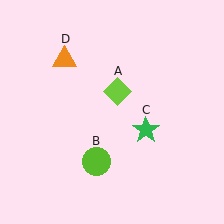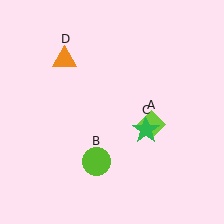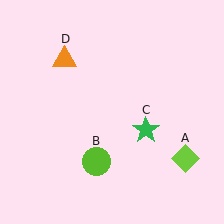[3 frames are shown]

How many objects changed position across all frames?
1 object changed position: lime diamond (object A).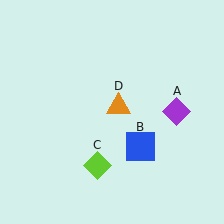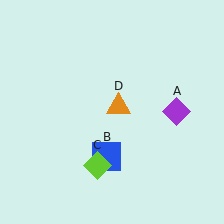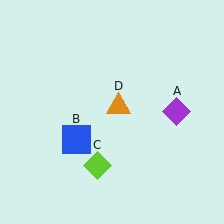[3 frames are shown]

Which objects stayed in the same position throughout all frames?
Purple diamond (object A) and lime diamond (object C) and orange triangle (object D) remained stationary.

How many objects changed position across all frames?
1 object changed position: blue square (object B).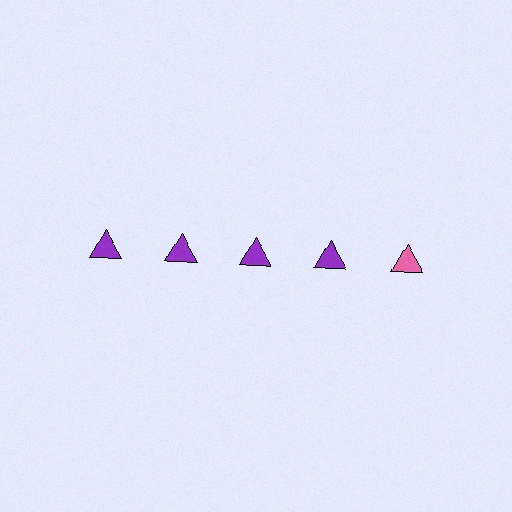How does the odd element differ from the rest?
It has a different color: pink instead of purple.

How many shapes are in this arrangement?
There are 5 shapes arranged in a grid pattern.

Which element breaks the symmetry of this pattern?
The pink triangle in the top row, rightmost column breaks the symmetry. All other shapes are purple triangles.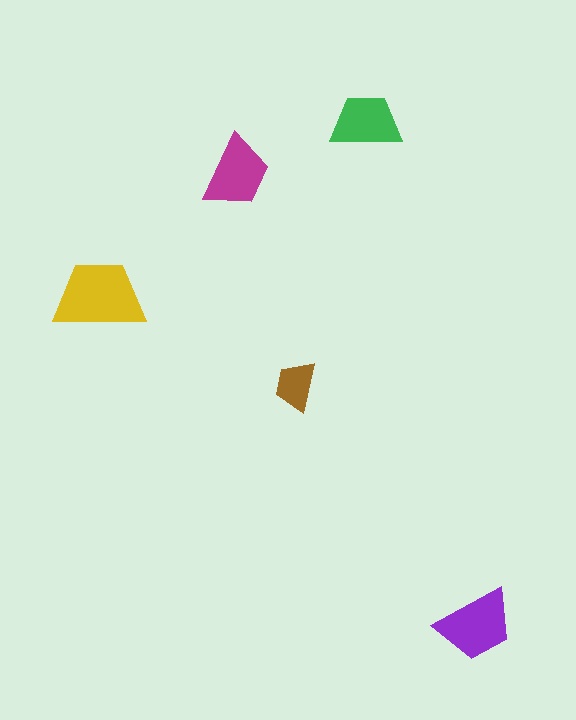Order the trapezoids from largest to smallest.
the yellow one, the purple one, the magenta one, the green one, the brown one.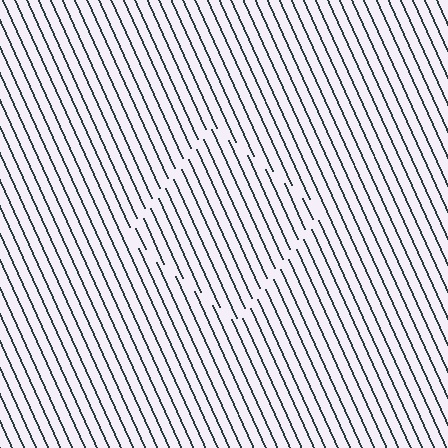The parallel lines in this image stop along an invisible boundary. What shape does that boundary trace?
An illusory square. The interior of the shape contains the same grating, shifted by half a period — the contour is defined by the phase discontinuity where line-ends from the inner and outer gratings abut.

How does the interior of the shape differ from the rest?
The interior of the shape contains the same grating, shifted by half a period — the contour is defined by the phase discontinuity where line-ends from the inner and outer gratings abut.